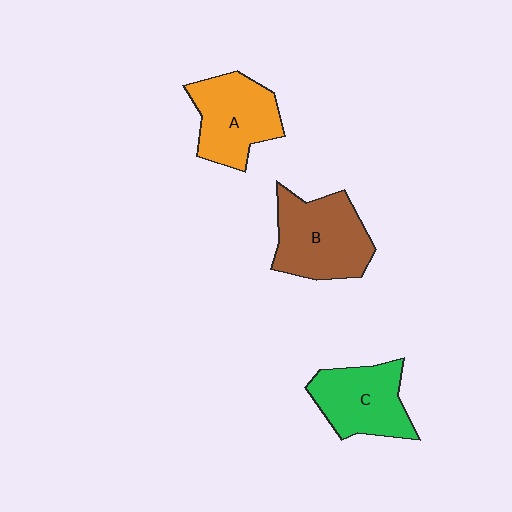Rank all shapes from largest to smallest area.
From largest to smallest: B (brown), A (orange), C (green).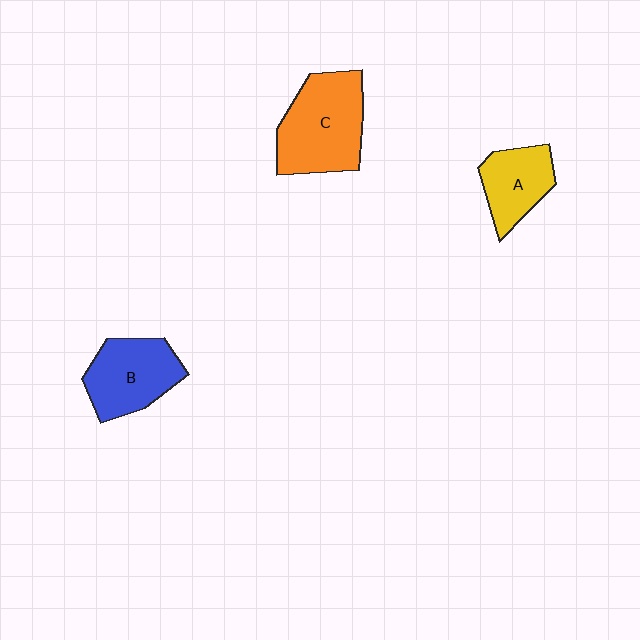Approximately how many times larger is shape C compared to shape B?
Approximately 1.3 times.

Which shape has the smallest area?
Shape A (yellow).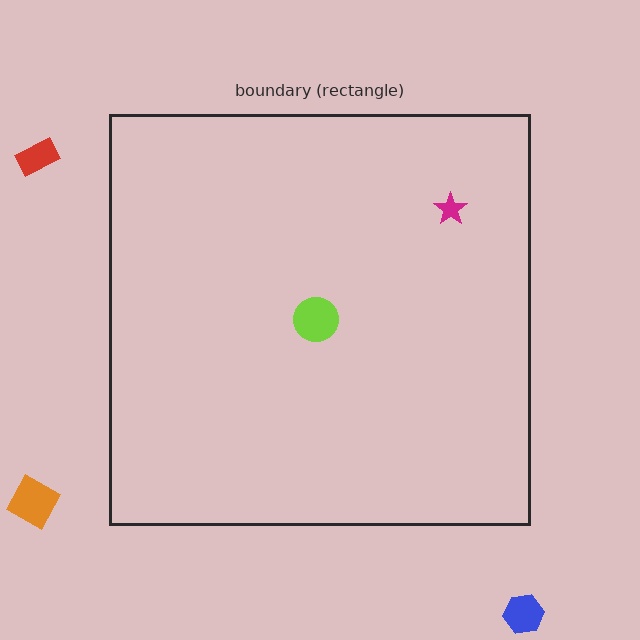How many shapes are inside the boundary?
2 inside, 3 outside.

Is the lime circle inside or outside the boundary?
Inside.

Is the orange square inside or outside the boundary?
Outside.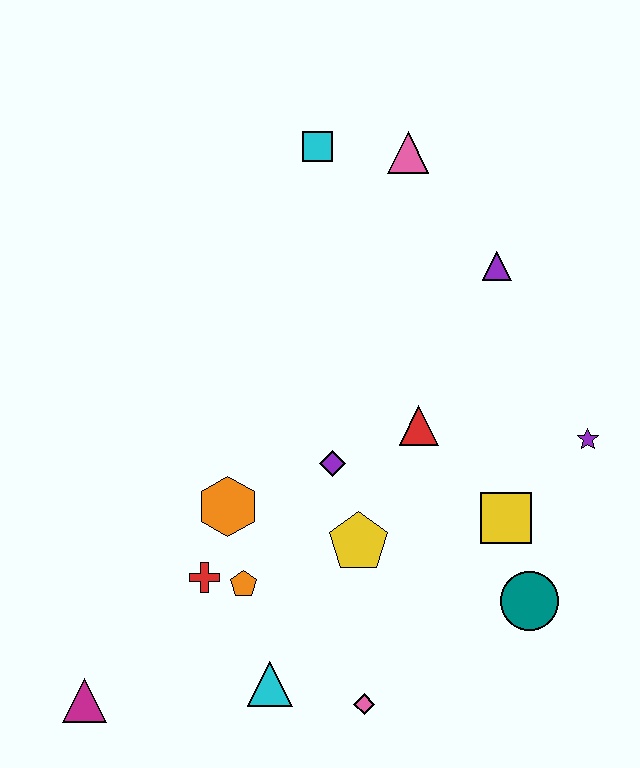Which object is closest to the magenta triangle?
The red cross is closest to the magenta triangle.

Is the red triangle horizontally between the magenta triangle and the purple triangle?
Yes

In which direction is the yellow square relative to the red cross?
The yellow square is to the right of the red cross.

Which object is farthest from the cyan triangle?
The pink triangle is farthest from the cyan triangle.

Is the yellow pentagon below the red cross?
No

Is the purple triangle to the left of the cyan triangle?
No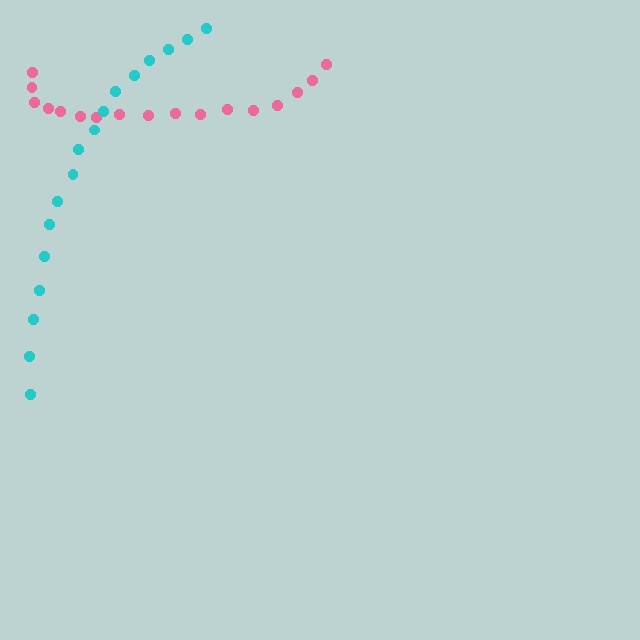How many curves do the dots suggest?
There are 2 distinct paths.